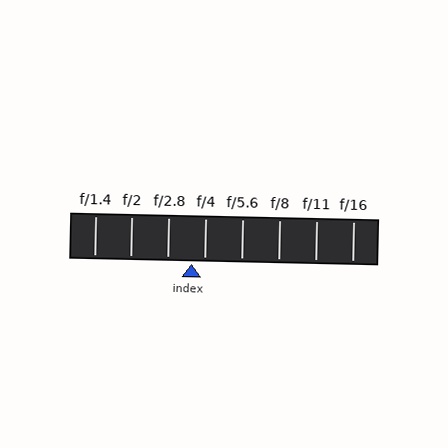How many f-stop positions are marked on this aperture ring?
There are 8 f-stop positions marked.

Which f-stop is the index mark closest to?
The index mark is closest to f/4.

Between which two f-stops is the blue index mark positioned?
The index mark is between f/2.8 and f/4.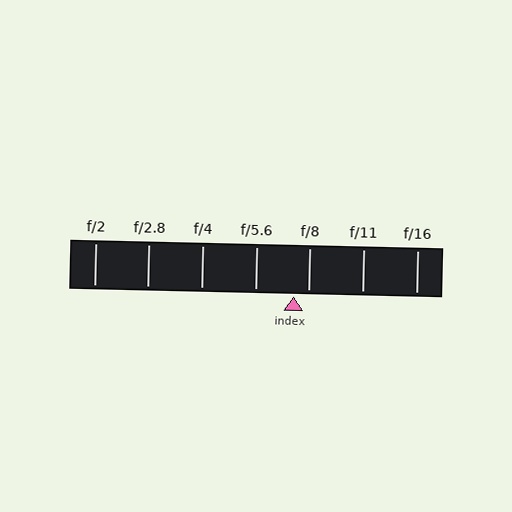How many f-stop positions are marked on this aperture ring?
There are 7 f-stop positions marked.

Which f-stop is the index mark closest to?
The index mark is closest to f/8.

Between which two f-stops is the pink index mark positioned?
The index mark is between f/5.6 and f/8.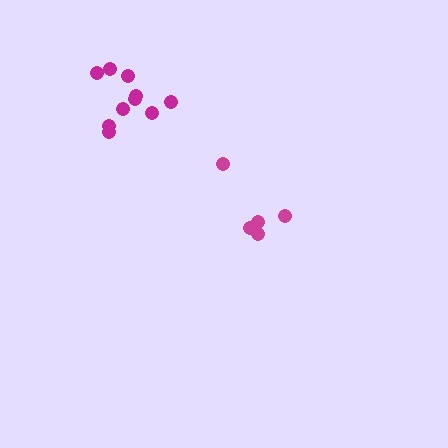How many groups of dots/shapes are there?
There are 2 groups.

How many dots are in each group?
Group 1: 5 dots, Group 2: 10 dots (15 total).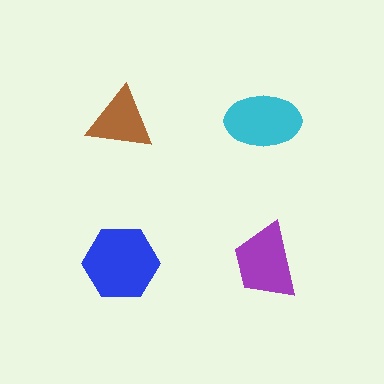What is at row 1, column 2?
A cyan ellipse.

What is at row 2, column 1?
A blue hexagon.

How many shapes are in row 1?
2 shapes.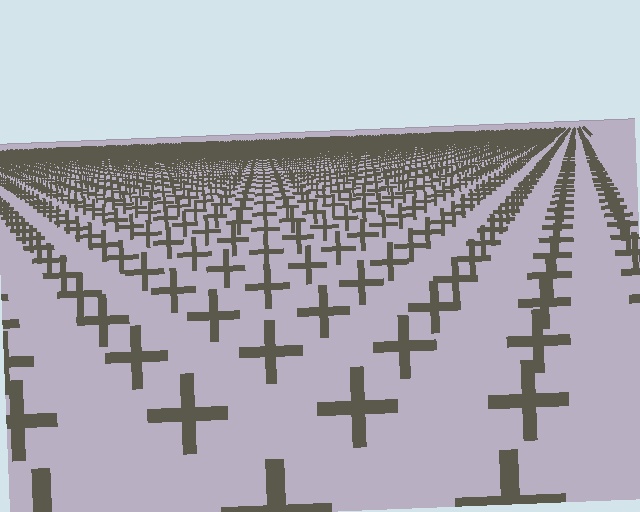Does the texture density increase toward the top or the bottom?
Density increases toward the top.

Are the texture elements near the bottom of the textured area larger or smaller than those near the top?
Larger. Near the bottom, elements are closer to the viewer and appear at a bigger on-screen size.